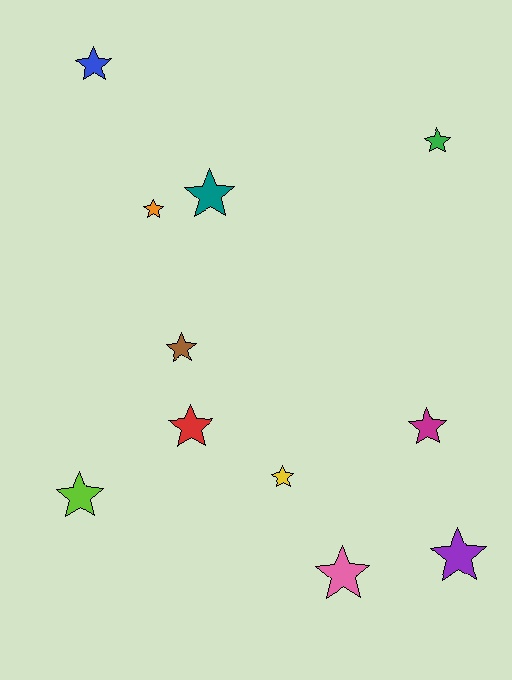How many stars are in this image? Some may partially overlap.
There are 11 stars.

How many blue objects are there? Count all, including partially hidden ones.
There is 1 blue object.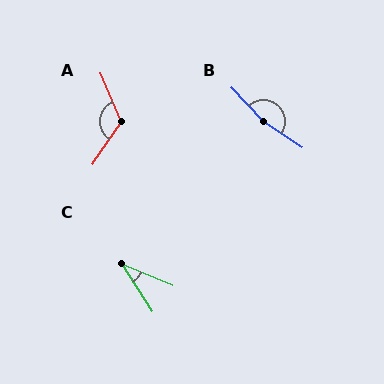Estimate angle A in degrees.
Approximately 123 degrees.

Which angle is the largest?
B, at approximately 167 degrees.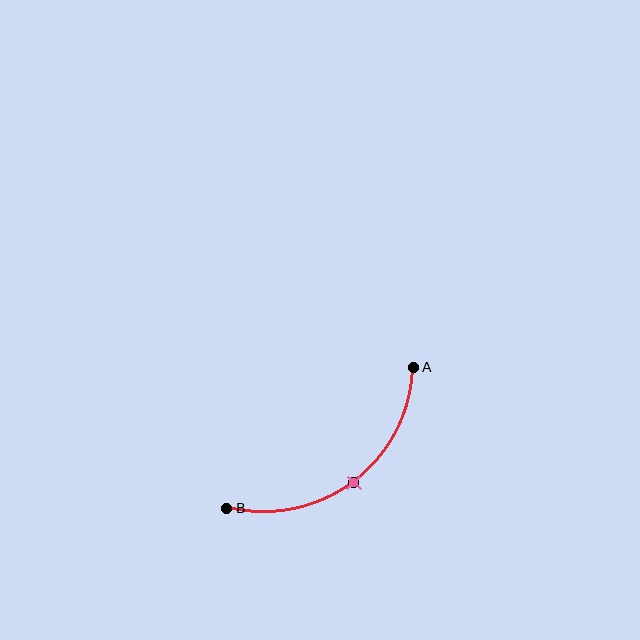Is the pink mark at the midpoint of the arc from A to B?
Yes. The pink mark lies on the arc at equal arc-length from both A and B — it is the arc midpoint.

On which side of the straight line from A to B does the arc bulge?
The arc bulges below and to the right of the straight line connecting A and B.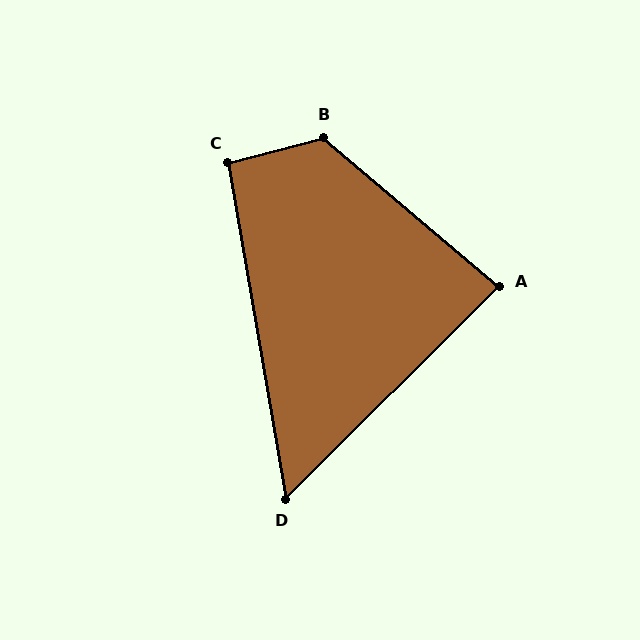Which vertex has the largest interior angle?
B, at approximately 125 degrees.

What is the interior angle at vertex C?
Approximately 95 degrees (approximately right).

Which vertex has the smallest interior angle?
D, at approximately 55 degrees.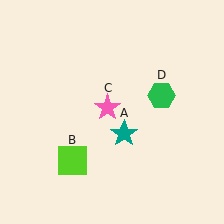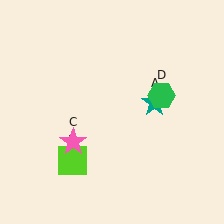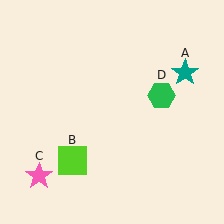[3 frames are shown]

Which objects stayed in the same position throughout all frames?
Lime square (object B) and green hexagon (object D) remained stationary.